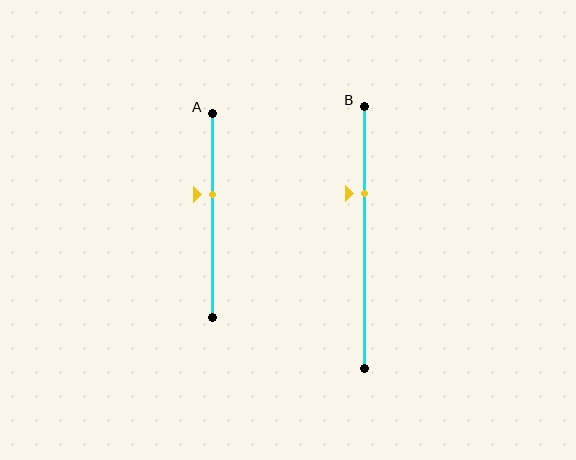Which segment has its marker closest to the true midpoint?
Segment A has its marker closest to the true midpoint.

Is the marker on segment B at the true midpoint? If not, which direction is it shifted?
No, the marker on segment B is shifted upward by about 17% of the segment length.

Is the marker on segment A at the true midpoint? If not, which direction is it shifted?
No, the marker on segment A is shifted upward by about 10% of the segment length.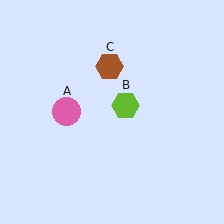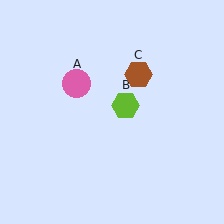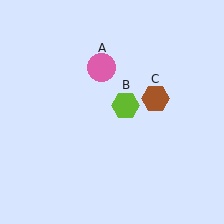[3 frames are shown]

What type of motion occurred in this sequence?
The pink circle (object A), brown hexagon (object C) rotated clockwise around the center of the scene.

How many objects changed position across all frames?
2 objects changed position: pink circle (object A), brown hexagon (object C).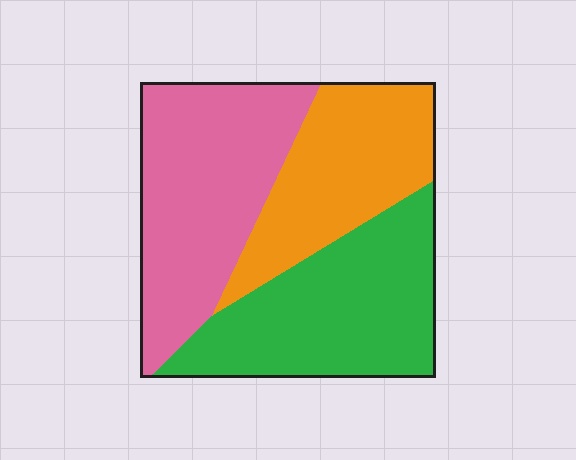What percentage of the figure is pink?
Pink covers 37% of the figure.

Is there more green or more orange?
Green.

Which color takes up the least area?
Orange, at roughly 30%.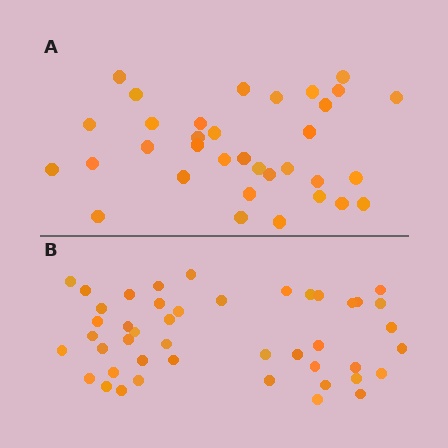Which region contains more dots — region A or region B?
Region B (the bottom region) has more dots.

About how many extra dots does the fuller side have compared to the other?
Region B has roughly 12 or so more dots than region A.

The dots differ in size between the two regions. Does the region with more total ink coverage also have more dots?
No. Region A has more total ink coverage because its dots are larger, but region B actually contains more individual dots. Total area can be misleading — the number of items is what matters here.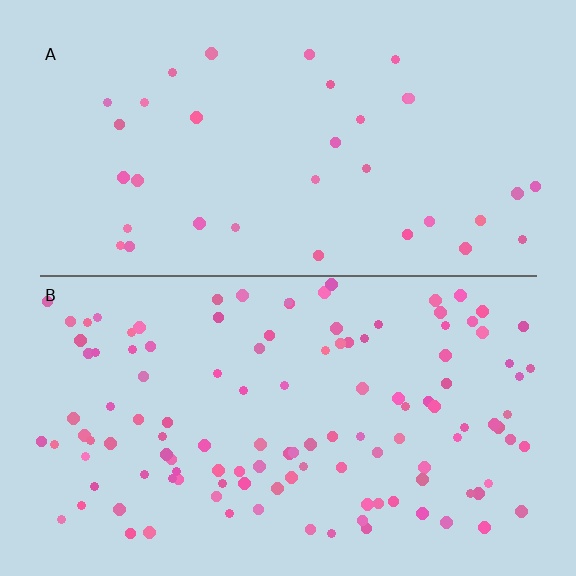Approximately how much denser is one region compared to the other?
Approximately 3.5× — region B over region A.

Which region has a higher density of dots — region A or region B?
B (the bottom).